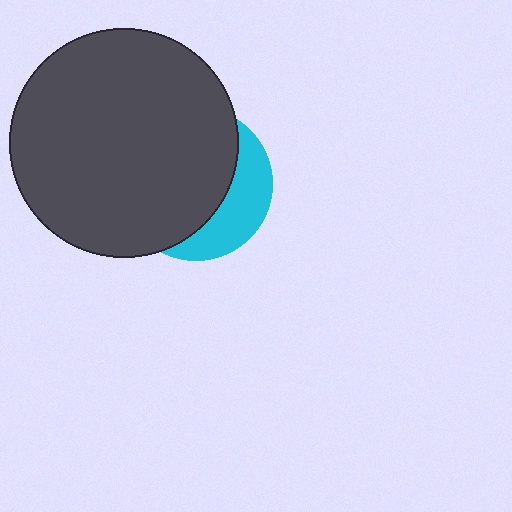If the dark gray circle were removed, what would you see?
You would see the complete cyan circle.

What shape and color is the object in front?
The object in front is a dark gray circle.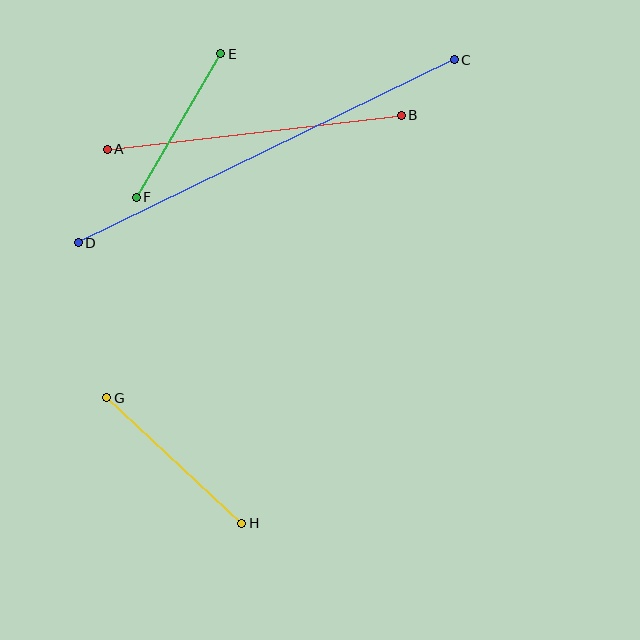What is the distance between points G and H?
The distance is approximately 185 pixels.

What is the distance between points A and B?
The distance is approximately 296 pixels.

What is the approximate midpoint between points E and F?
The midpoint is at approximately (179, 126) pixels.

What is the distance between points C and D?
The distance is approximately 418 pixels.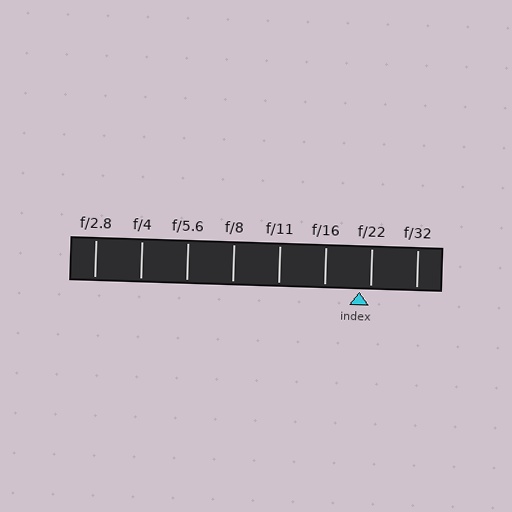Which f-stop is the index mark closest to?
The index mark is closest to f/22.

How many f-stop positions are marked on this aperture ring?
There are 8 f-stop positions marked.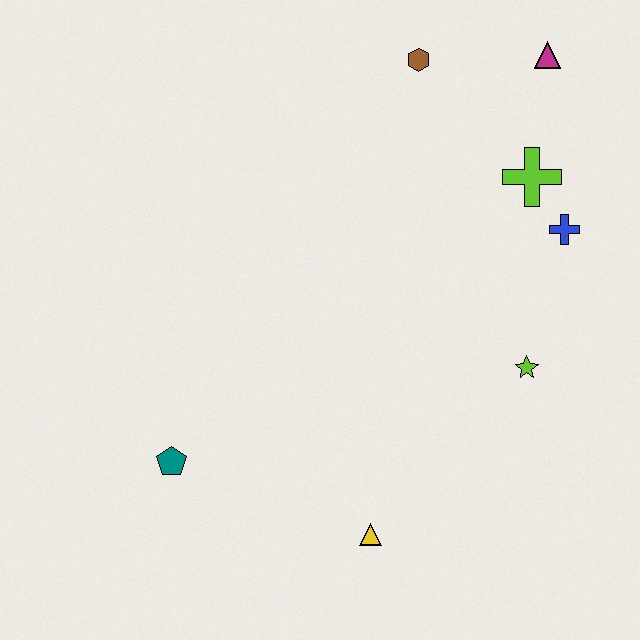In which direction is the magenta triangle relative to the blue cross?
The magenta triangle is above the blue cross.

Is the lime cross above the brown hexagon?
No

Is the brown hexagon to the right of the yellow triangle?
Yes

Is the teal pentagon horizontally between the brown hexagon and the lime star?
No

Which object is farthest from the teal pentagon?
The magenta triangle is farthest from the teal pentagon.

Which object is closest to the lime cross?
The blue cross is closest to the lime cross.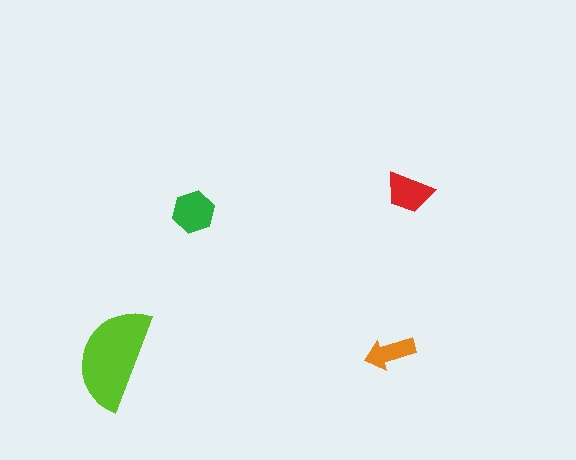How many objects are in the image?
There are 4 objects in the image.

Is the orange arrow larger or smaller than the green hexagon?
Smaller.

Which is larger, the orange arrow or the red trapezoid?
The red trapezoid.